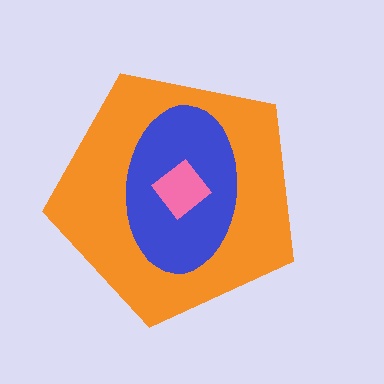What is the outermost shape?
The orange pentagon.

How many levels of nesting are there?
3.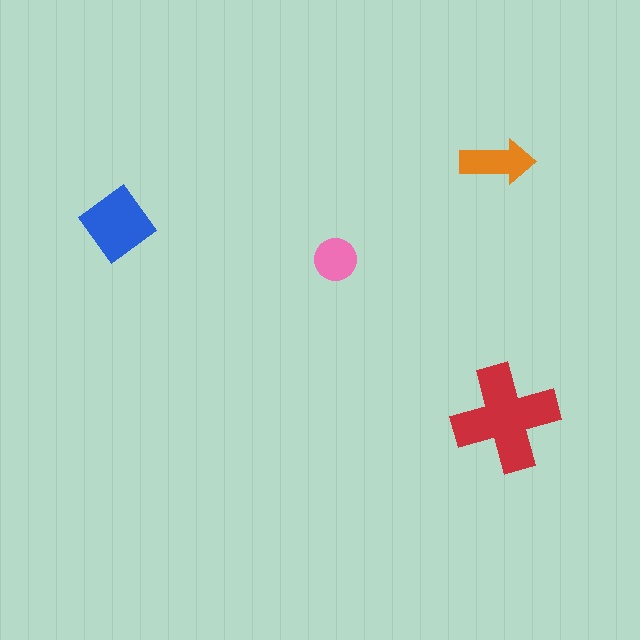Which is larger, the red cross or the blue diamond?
The red cross.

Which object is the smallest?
The pink circle.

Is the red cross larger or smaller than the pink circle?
Larger.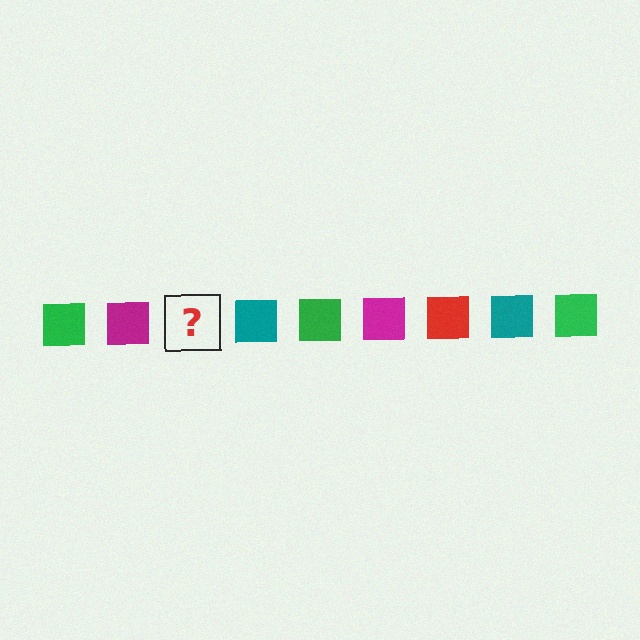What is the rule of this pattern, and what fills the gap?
The rule is that the pattern cycles through green, magenta, red, teal squares. The gap should be filled with a red square.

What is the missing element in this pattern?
The missing element is a red square.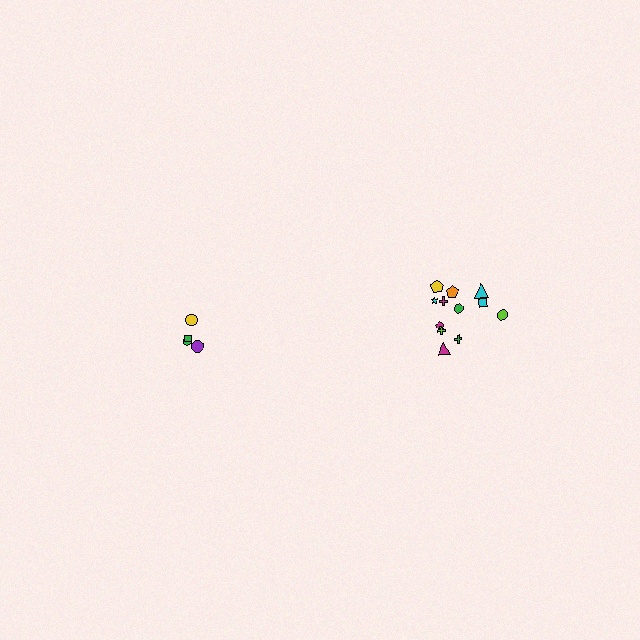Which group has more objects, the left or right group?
The right group.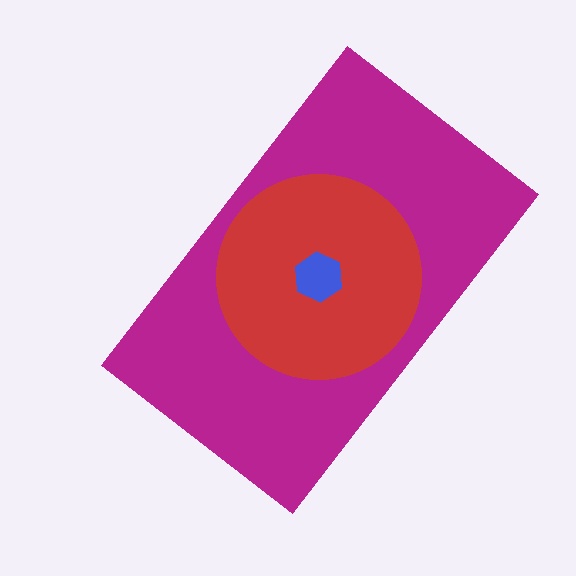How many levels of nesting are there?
3.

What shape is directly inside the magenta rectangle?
The red circle.